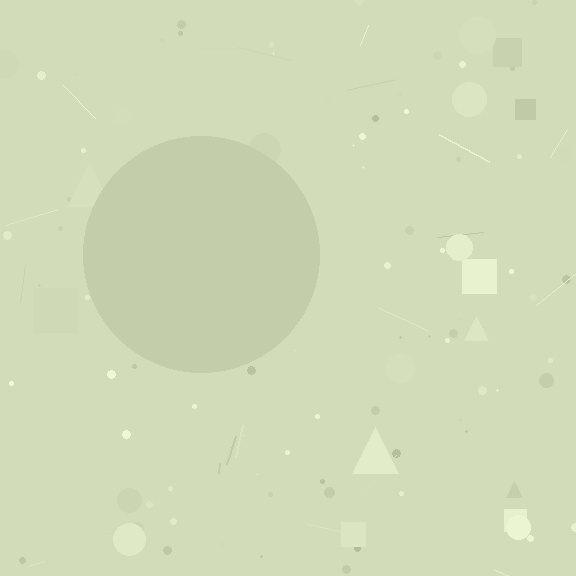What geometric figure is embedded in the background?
A circle is embedded in the background.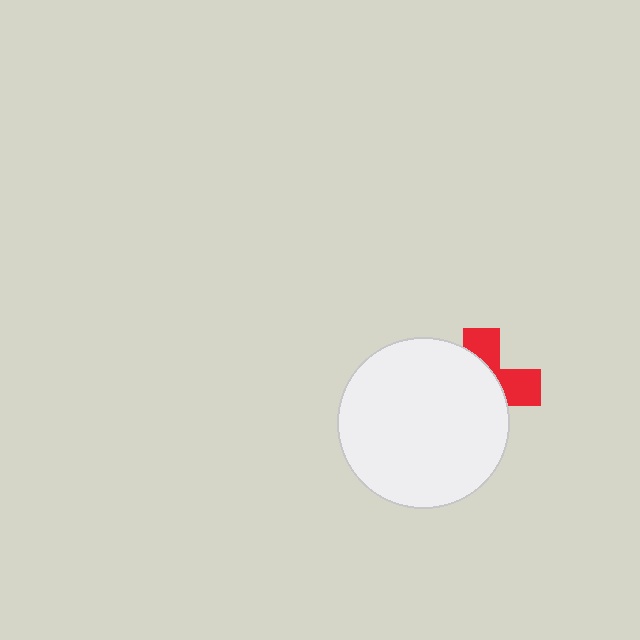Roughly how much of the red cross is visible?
A small part of it is visible (roughly 35%).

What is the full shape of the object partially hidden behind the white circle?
The partially hidden object is a red cross.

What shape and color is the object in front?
The object in front is a white circle.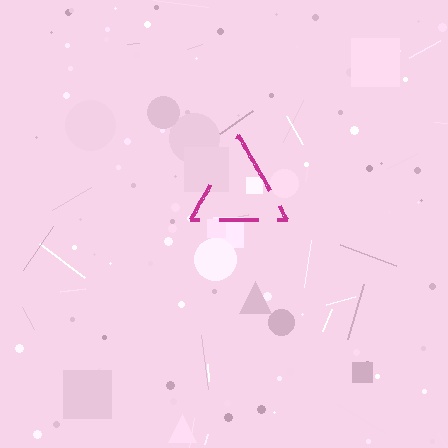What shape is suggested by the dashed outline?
The dashed outline suggests a triangle.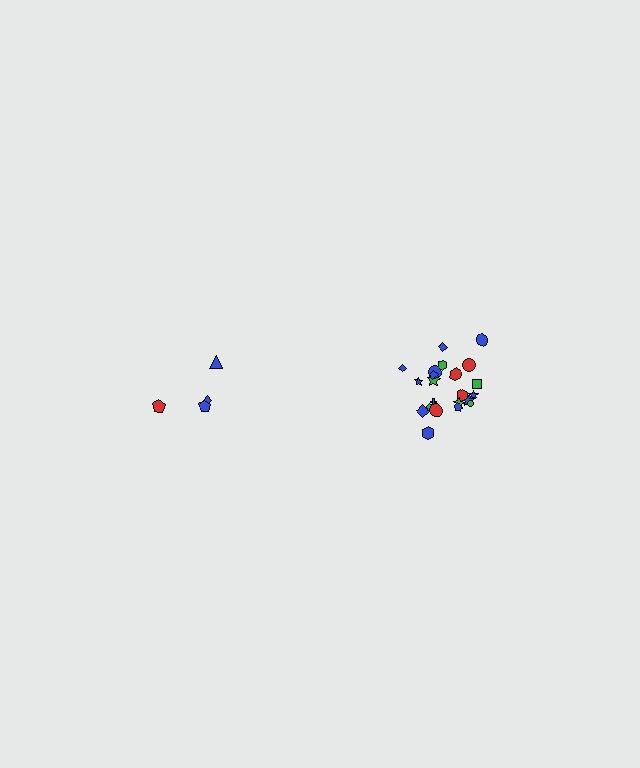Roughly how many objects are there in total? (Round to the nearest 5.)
Roughly 25 objects in total.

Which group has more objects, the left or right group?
The right group.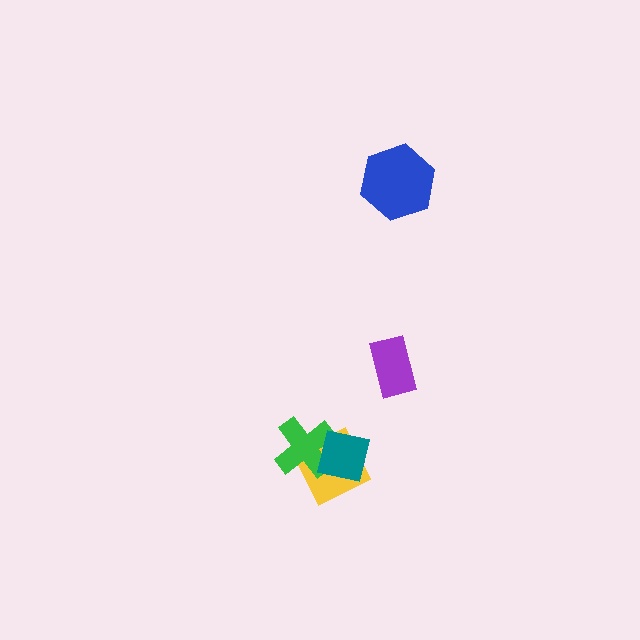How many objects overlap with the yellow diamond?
2 objects overlap with the yellow diamond.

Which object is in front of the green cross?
The teal square is in front of the green cross.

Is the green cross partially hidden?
Yes, it is partially covered by another shape.